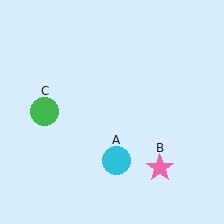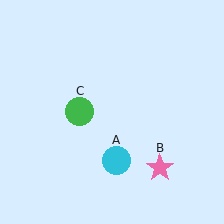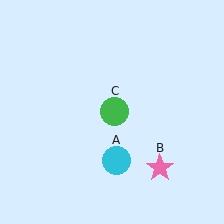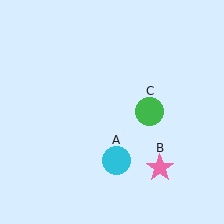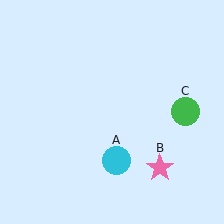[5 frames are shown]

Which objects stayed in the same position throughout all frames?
Cyan circle (object A) and pink star (object B) remained stationary.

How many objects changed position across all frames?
1 object changed position: green circle (object C).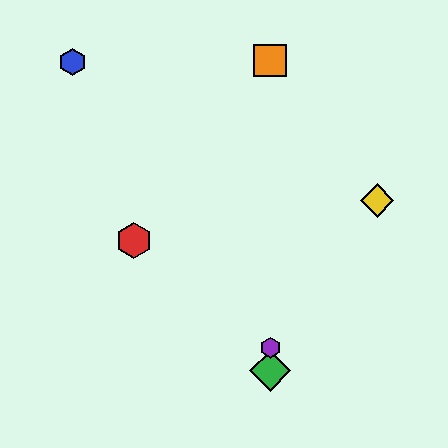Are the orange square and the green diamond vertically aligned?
Yes, both are at x≈270.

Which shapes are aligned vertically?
The green diamond, the purple hexagon, the orange square are aligned vertically.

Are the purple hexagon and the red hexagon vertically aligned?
No, the purple hexagon is at x≈270 and the red hexagon is at x≈134.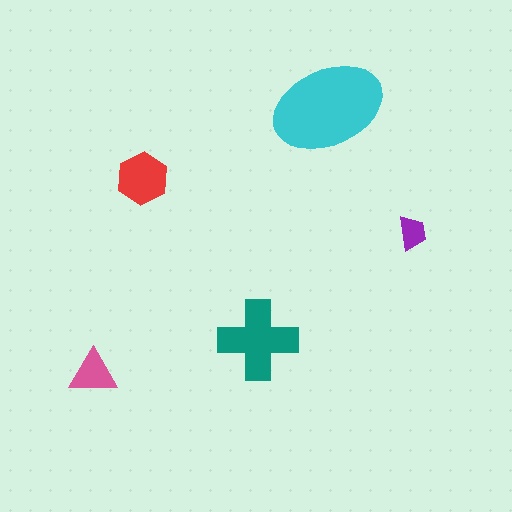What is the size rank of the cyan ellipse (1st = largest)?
1st.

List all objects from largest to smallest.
The cyan ellipse, the teal cross, the red hexagon, the pink triangle, the purple trapezoid.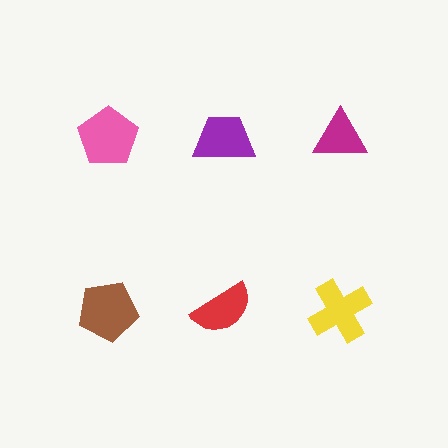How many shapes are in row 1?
3 shapes.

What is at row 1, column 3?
A magenta triangle.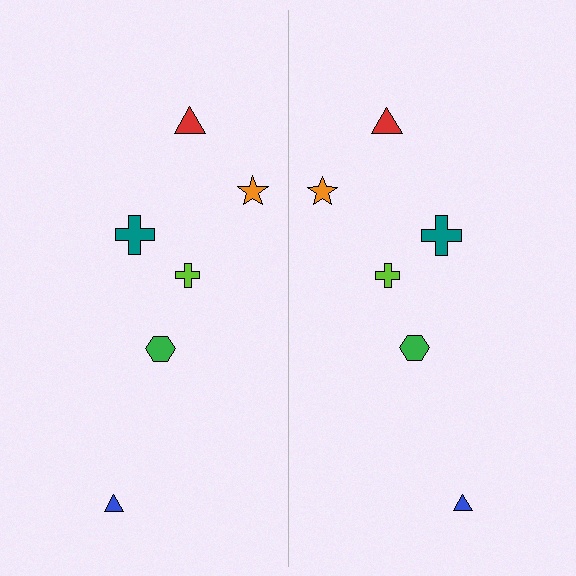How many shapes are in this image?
There are 12 shapes in this image.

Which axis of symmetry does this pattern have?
The pattern has a vertical axis of symmetry running through the center of the image.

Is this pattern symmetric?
Yes, this pattern has bilateral (reflection) symmetry.